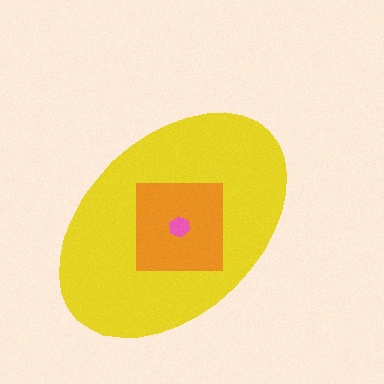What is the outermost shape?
The yellow ellipse.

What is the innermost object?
The pink hexagon.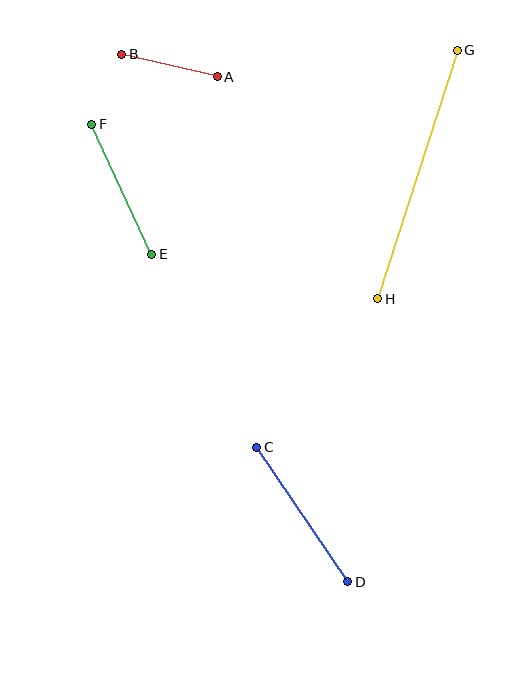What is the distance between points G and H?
The distance is approximately 261 pixels.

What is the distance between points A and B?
The distance is approximately 98 pixels.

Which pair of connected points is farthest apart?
Points G and H are farthest apart.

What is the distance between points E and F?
The distance is approximately 143 pixels.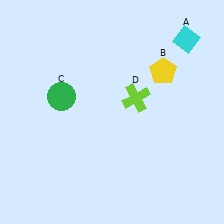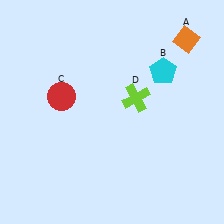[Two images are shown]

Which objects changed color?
A changed from cyan to orange. B changed from yellow to cyan. C changed from green to red.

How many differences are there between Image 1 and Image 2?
There are 3 differences between the two images.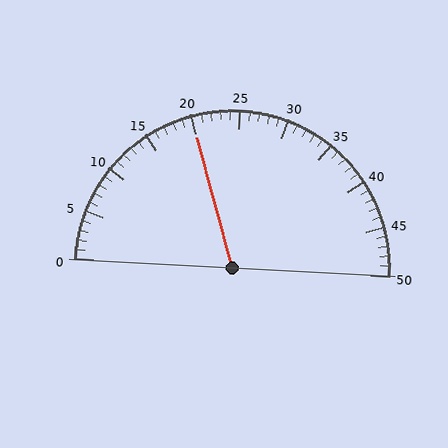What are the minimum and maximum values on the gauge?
The gauge ranges from 0 to 50.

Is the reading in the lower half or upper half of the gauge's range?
The reading is in the lower half of the range (0 to 50).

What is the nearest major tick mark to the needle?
The nearest major tick mark is 20.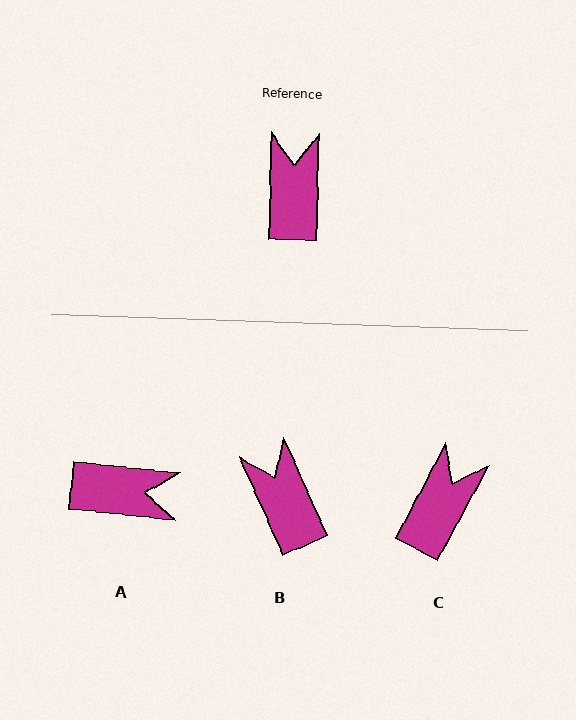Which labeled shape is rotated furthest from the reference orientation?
A, about 95 degrees away.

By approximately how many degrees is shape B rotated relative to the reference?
Approximately 25 degrees counter-clockwise.